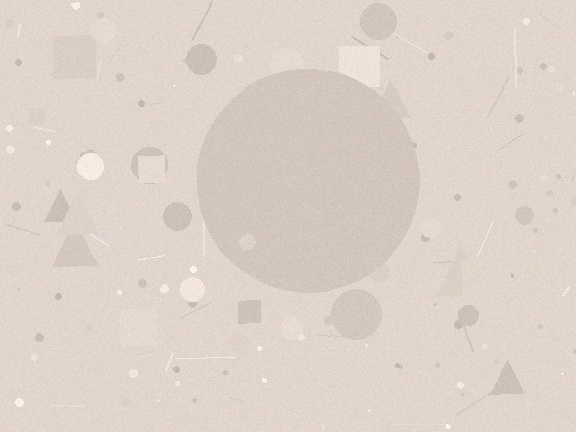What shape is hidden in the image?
A circle is hidden in the image.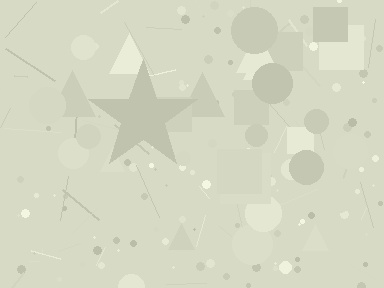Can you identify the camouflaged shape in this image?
The camouflaged shape is a star.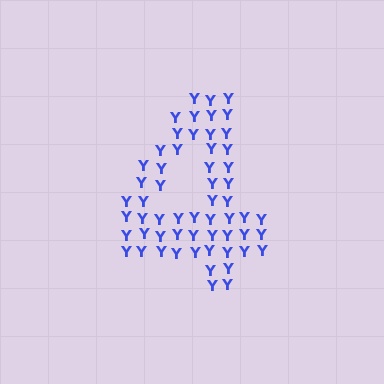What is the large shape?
The large shape is the digit 4.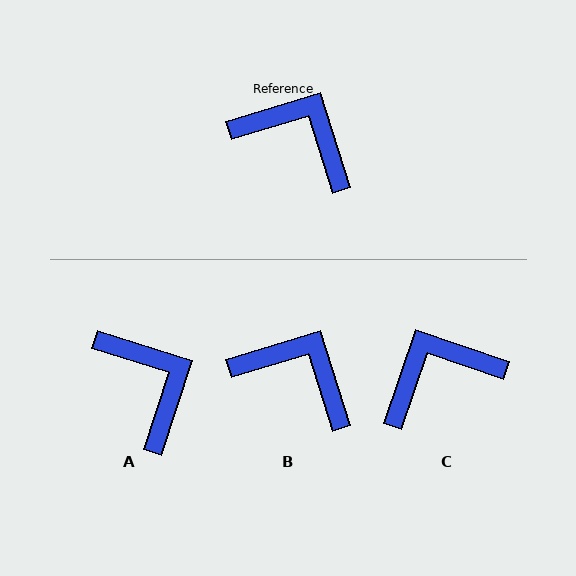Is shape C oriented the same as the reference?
No, it is off by about 54 degrees.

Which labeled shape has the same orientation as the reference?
B.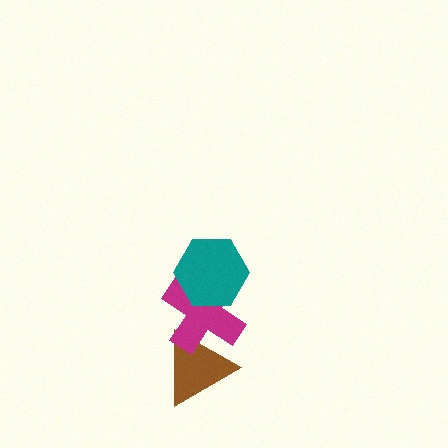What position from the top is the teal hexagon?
The teal hexagon is 1st from the top.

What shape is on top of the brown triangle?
The magenta cross is on top of the brown triangle.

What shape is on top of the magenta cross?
The teal hexagon is on top of the magenta cross.